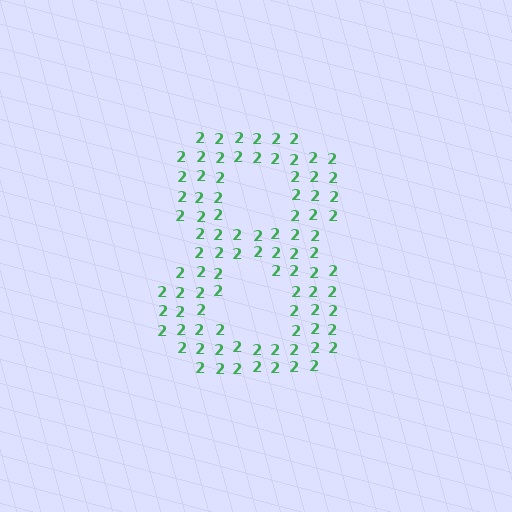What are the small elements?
The small elements are digit 2's.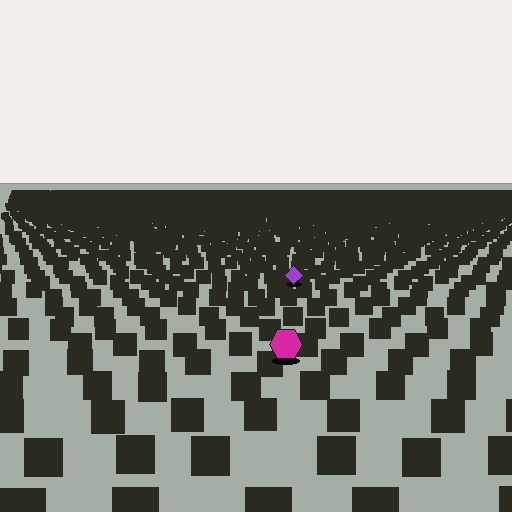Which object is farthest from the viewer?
The purple diamond is farthest from the viewer. It appears smaller and the ground texture around it is denser.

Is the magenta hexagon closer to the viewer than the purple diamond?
Yes. The magenta hexagon is closer — you can tell from the texture gradient: the ground texture is coarser near it.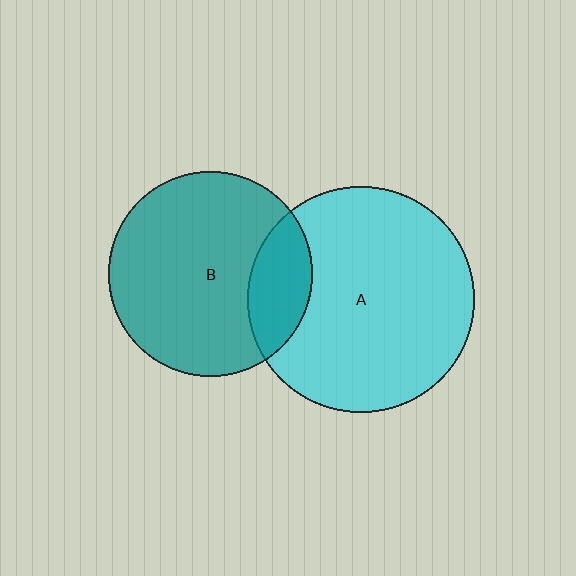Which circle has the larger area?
Circle A (cyan).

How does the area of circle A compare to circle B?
Approximately 1.2 times.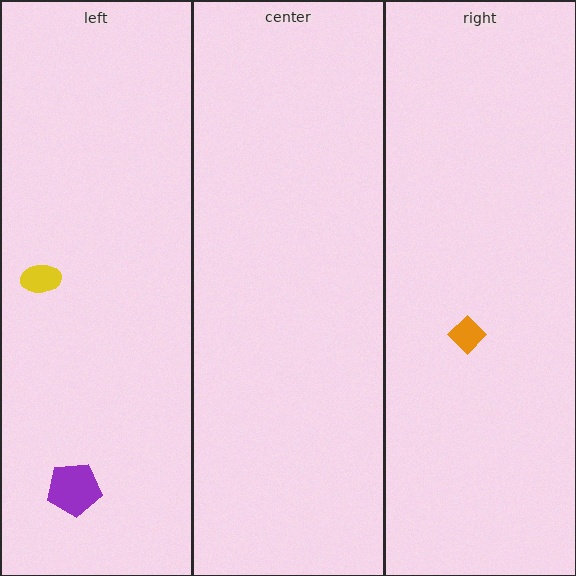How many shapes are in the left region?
2.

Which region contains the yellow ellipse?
The left region.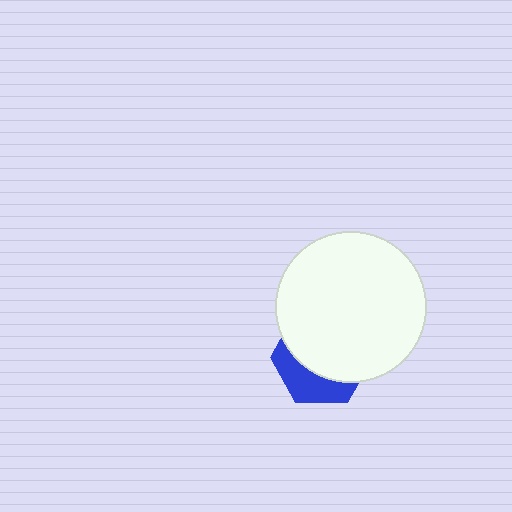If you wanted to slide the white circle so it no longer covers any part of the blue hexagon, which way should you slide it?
Slide it up — that is the most direct way to separate the two shapes.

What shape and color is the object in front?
The object in front is a white circle.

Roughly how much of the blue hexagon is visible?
A small part of it is visible (roughly 34%).